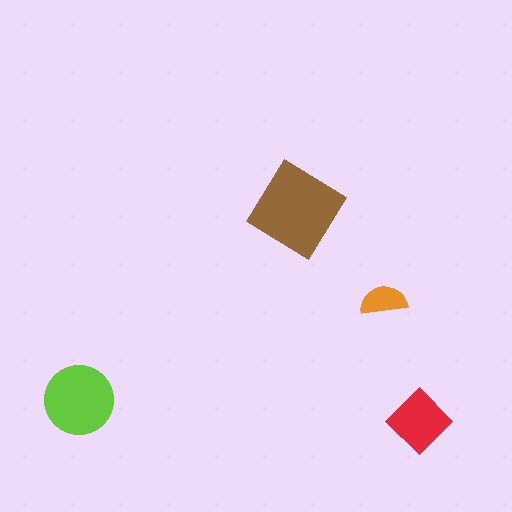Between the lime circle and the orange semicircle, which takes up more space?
The lime circle.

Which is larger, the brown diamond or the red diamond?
The brown diamond.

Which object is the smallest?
The orange semicircle.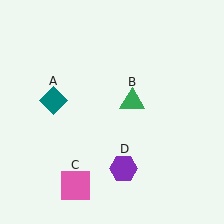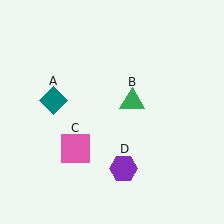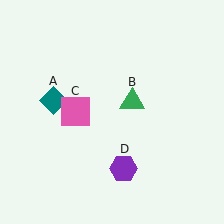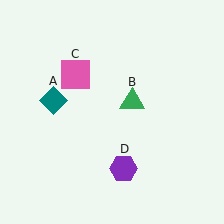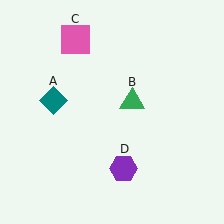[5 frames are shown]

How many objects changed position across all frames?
1 object changed position: pink square (object C).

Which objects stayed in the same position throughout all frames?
Teal diamond (object A) and green triangle (object B) and purple hexagon (object D) remained stationary.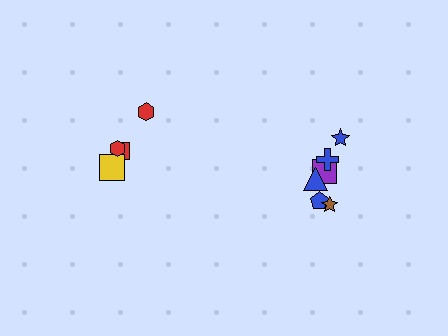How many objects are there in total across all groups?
There are 11 objects.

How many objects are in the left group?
There are 4 objects.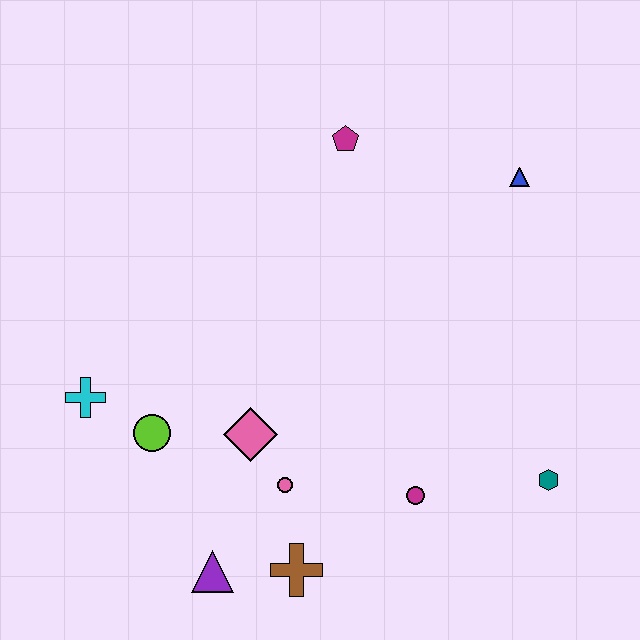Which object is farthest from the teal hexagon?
The cyan cross is farthest from the teal hexagon.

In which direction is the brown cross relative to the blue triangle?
The brown cross is below the blue triangle.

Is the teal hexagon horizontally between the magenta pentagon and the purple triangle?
No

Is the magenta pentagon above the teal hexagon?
Yes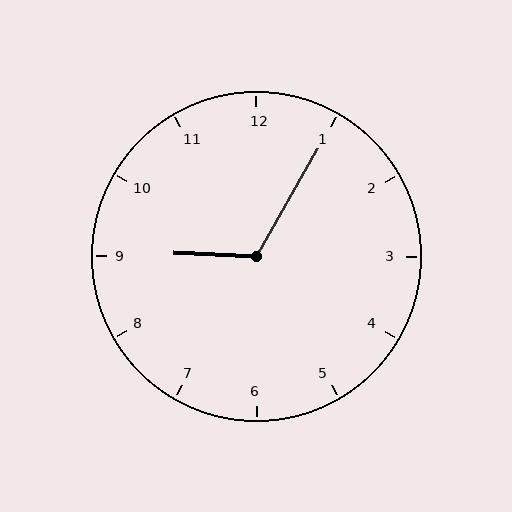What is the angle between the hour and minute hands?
Approximately 118 degrees.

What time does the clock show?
9:05.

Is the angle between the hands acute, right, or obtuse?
It is obtuse.